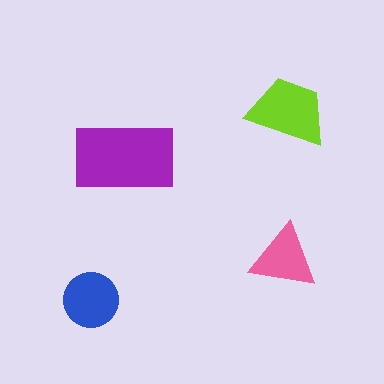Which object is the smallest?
The pink triangle.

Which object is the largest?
The purple rectangle.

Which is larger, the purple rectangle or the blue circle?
The purple rectangle.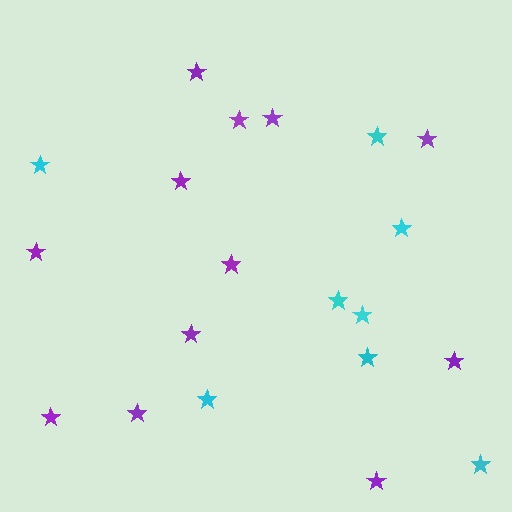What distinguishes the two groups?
There are 2 groups: one group of purple stars (12) and one group of cyan stars (8).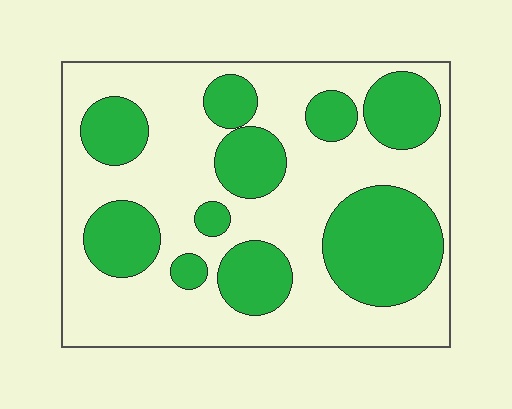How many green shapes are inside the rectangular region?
10.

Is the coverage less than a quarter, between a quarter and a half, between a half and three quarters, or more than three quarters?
Between a quarter and a half.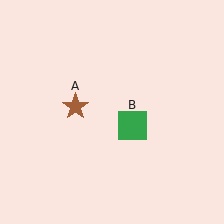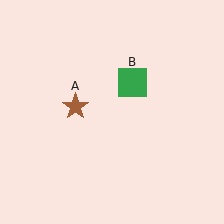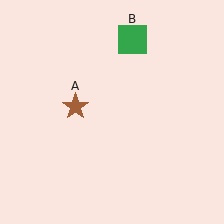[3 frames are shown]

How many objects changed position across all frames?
1 object changed position: green square (object B).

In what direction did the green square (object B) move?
The green square (object B) moved up.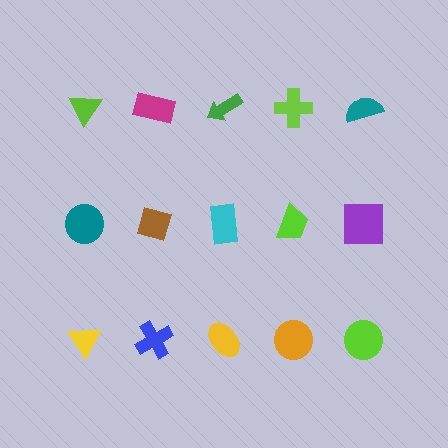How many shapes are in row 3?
5 shapes.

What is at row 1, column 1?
A lime triangle.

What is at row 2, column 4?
A lime trapezoid.